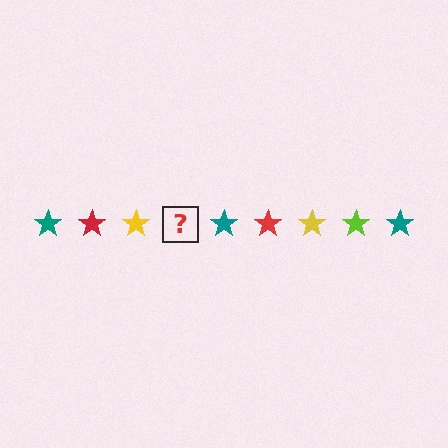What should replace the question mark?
The question mark should be replaced with a lime star.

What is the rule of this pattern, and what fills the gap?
The rule is that the pattern cycles through teal, red, yellow, lime stars. The gap should be filled with a lime star.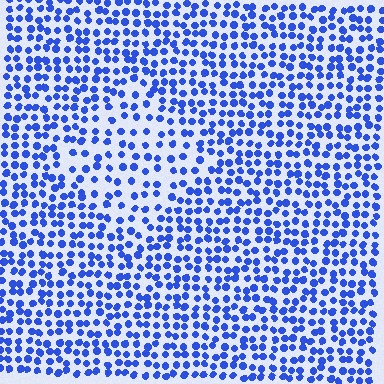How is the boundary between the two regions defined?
The boundary is defined by a change in element density (approximately 1.7x ratio). All elements are the same color, size, and shape.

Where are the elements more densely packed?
The elements are more densely packed outside the diamond boundary.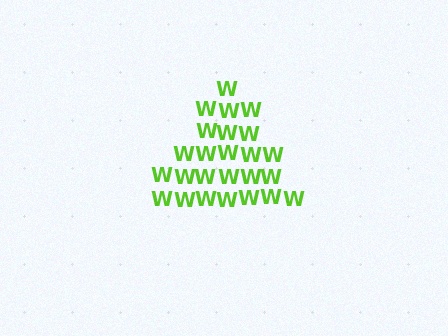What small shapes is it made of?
It is made of small letter W's.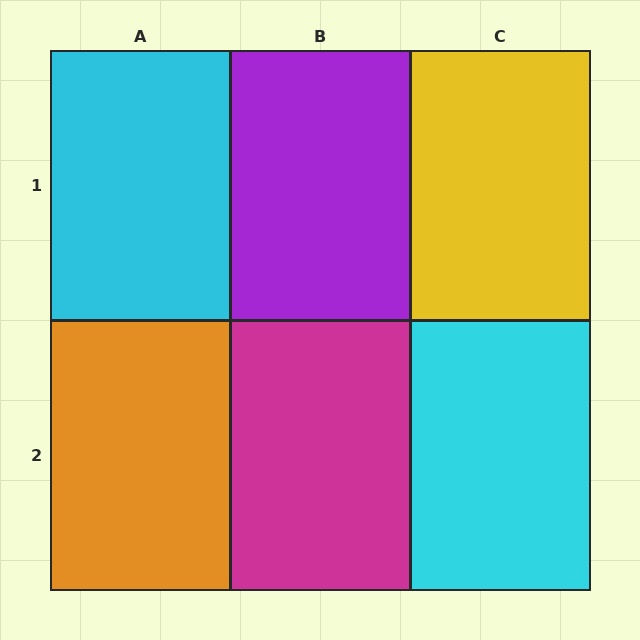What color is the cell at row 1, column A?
Cyan.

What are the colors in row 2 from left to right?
Orange, magenta, cyan.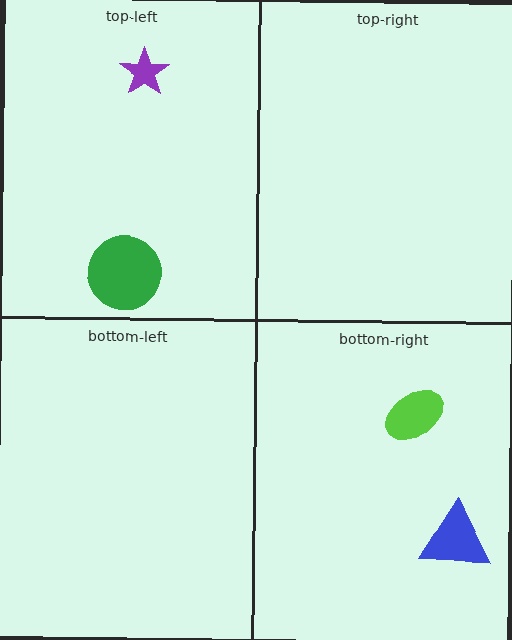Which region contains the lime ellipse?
The bottom-right region.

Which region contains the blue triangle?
The bottom-right region.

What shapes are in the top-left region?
The purple star, the green circle.